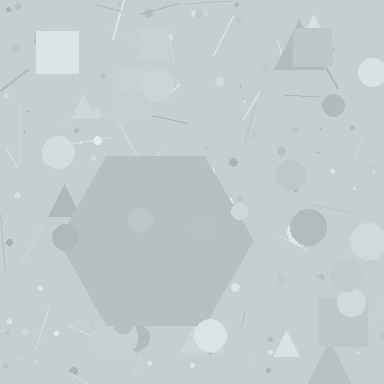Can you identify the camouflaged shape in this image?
The camouflaged shape is a hexagon.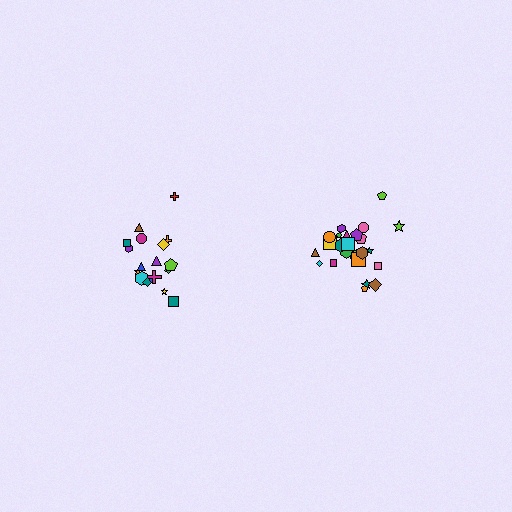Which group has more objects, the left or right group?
The right group.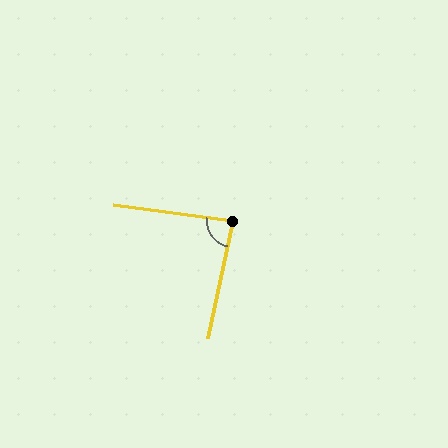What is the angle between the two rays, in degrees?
Approximately 85 degrees.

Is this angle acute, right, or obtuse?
It is approximately a right angle.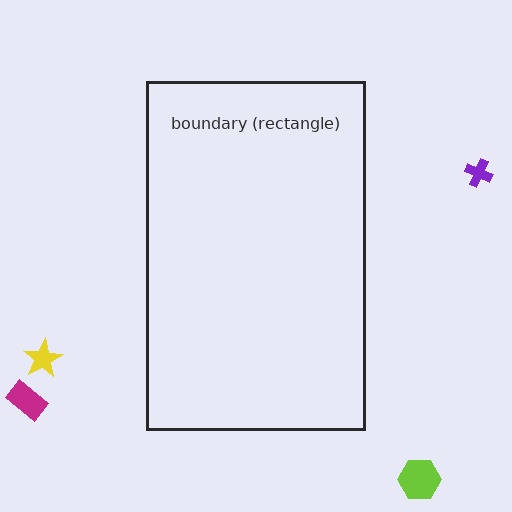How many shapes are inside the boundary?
0 inside, 4 outside.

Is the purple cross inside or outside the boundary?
Outside.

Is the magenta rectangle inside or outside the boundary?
Outside.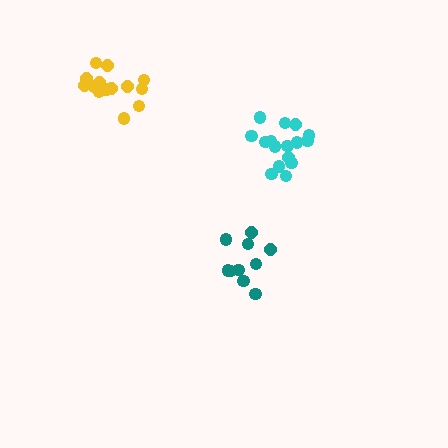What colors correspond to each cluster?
The clusters are colored: teal, cyan, yellow.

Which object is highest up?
The yellow cluster is topmost.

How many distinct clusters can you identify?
There are 3 distinct clusters.